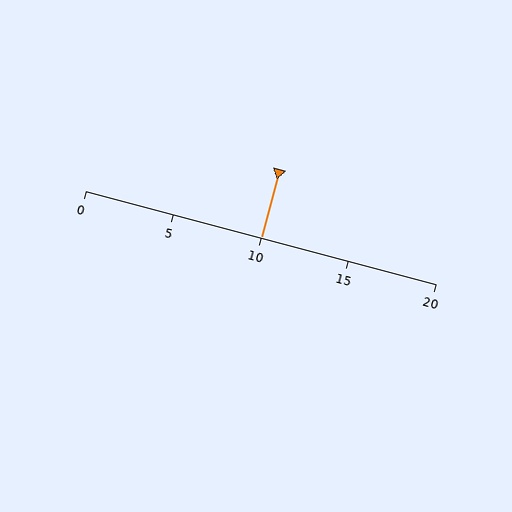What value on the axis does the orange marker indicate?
The marker indicates approximately 10.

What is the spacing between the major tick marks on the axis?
The major ticks are spaced 5 apart.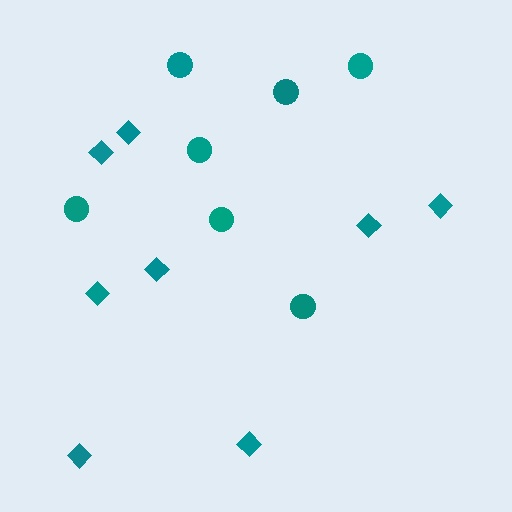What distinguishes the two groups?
There are 2 groups: one group of diamonds (8) and one group of circles (7).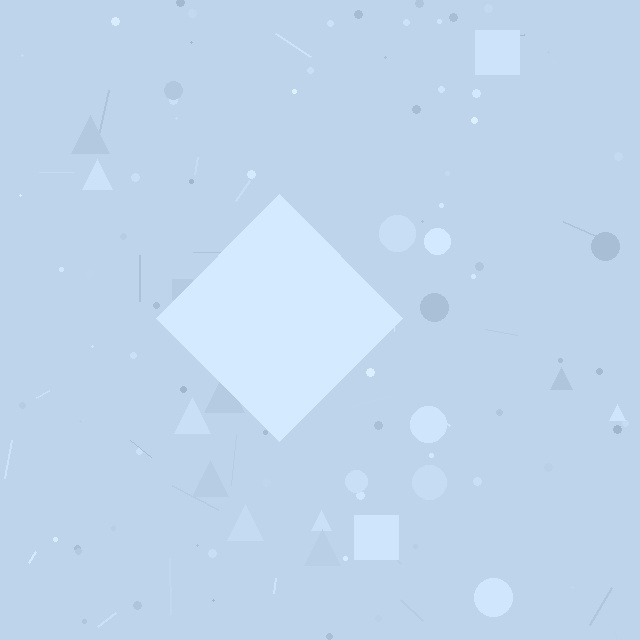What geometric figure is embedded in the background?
A diamond is embedded in the background.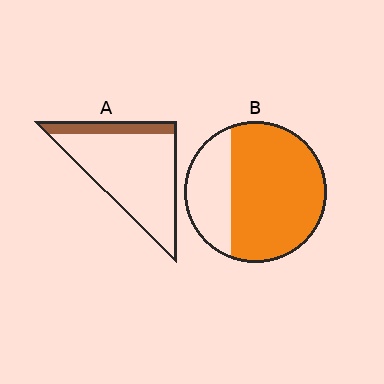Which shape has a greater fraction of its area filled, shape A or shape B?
Shape B.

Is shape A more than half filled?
No.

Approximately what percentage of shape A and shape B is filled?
A is approximately 15% and B is approximately 70%.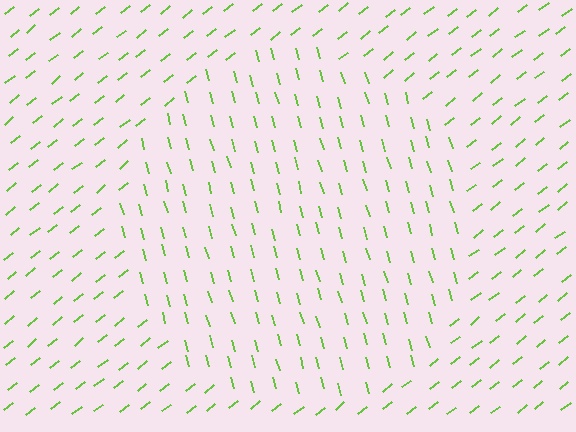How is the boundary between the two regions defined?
The boundary is defined purely by a change in line orientation (approximately 68 degrees difference). All lines are the same color and thickness.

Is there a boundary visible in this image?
Yes, there is a texture boundary formed by a change in line orientation.